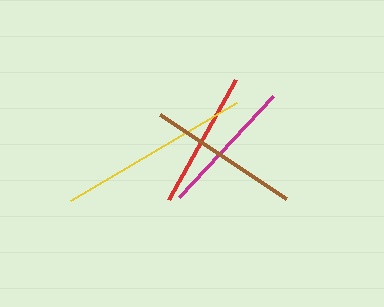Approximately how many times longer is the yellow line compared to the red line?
The yellow line is approximately 1.4 times the length of the red line.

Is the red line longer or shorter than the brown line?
The brown line is longer than the red line.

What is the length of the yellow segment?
The yellow segment is approximately 193 pixels long.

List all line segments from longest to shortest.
From longest to shortest: yellow, brown, magenta, red.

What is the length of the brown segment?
The brown segment is approximately 151 pixels long.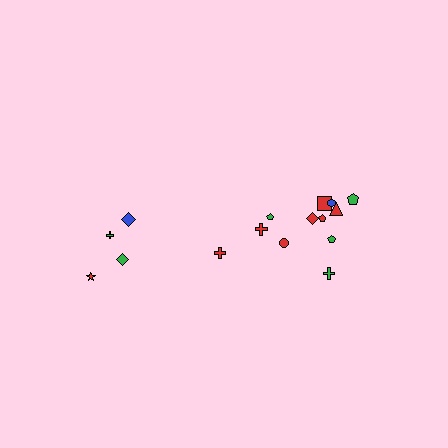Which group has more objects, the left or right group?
The right group.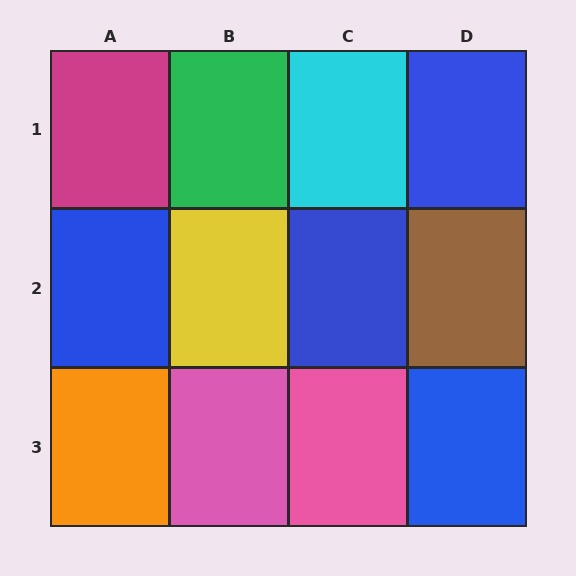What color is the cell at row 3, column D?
Blue.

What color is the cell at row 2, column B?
Yellow.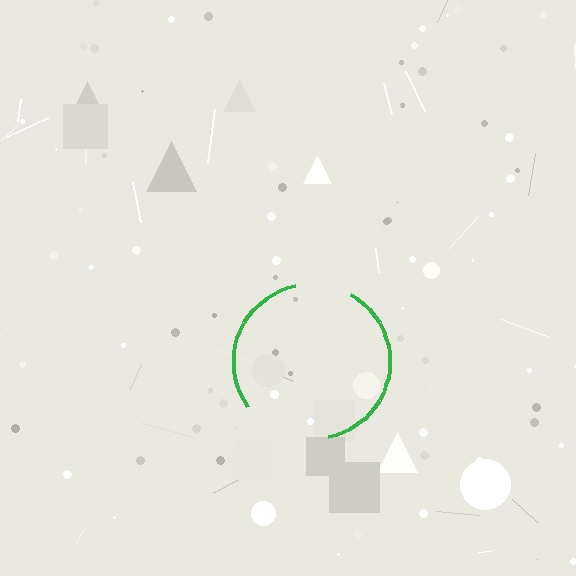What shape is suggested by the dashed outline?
The dashed outline suggests a circle.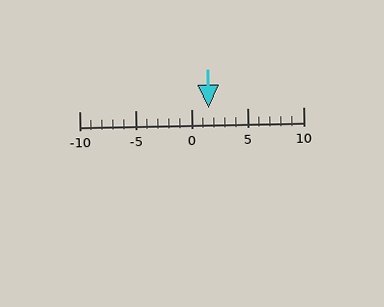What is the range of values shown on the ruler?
The ruler shows values from -10 to 10.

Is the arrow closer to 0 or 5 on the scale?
The arrow is closer to 0.